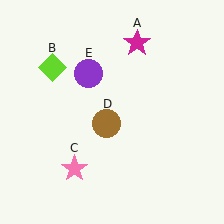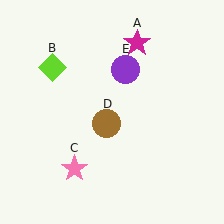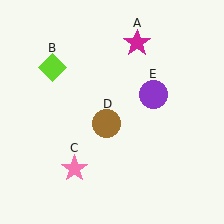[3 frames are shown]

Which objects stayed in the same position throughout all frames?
Magenta star (object A) and lime diamond (object B) and pink star (object C) and brown circle (object D) remained stationary.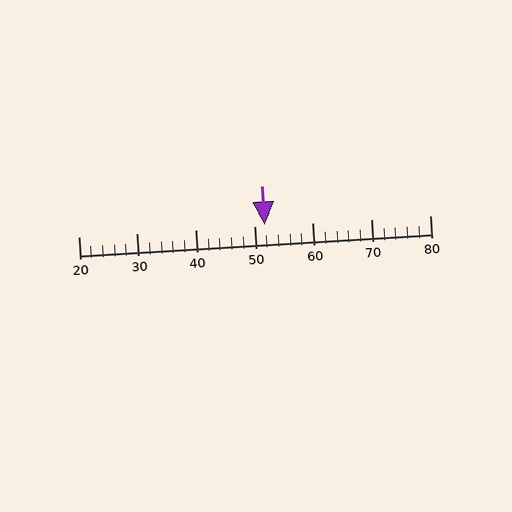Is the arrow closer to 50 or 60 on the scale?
The arrow is closer to 50.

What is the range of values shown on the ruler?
The ruler shows values from 20 to 80.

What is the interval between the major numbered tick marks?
The major tick marks are spaced 10 units apart.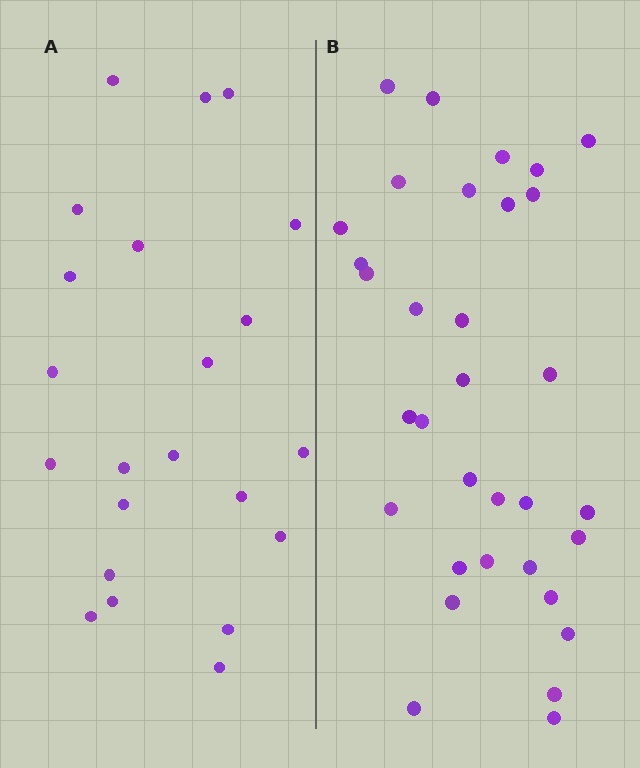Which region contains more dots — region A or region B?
Region B (the right region) has more dots.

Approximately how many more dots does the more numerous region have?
Region B has roughly 12 or so more dots than region A.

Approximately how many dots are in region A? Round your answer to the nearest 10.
About 20 dots. (The exact count is 22, which rounds to 20.)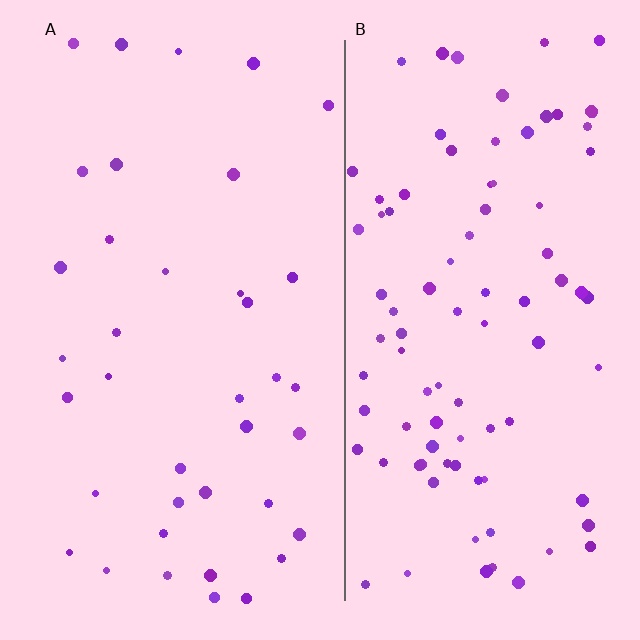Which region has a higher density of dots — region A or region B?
B (the right).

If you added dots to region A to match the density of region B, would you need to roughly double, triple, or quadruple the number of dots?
Approximately double.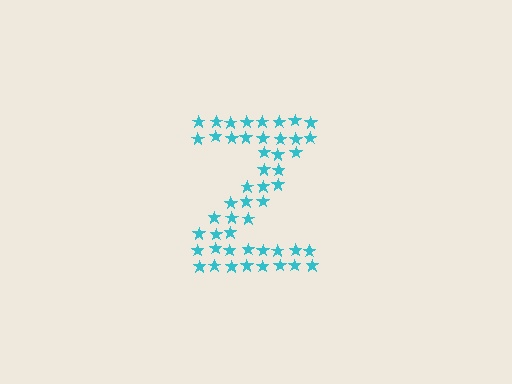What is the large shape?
The large shape is the letter Z.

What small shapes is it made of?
It is made of small stars.